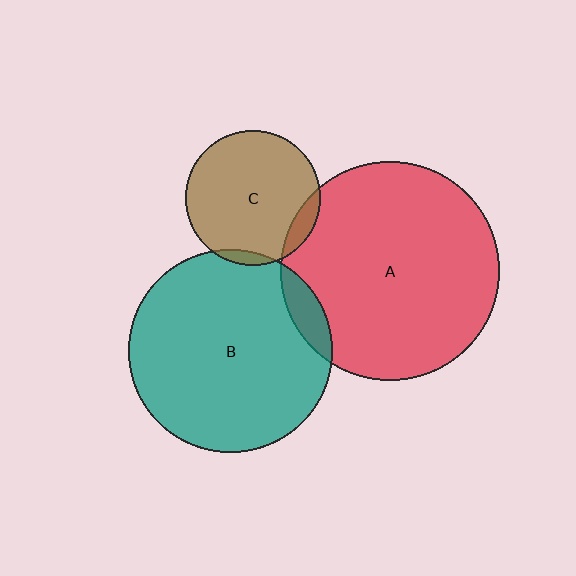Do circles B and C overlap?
Yes.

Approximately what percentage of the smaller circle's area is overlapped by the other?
Approximately 5%.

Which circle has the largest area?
Circle A (red).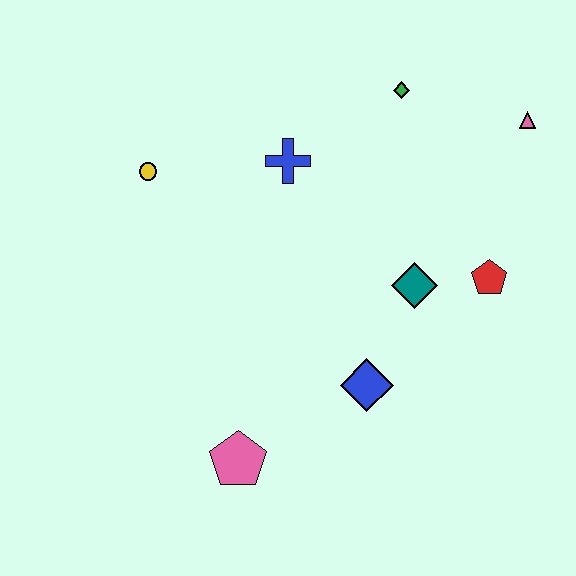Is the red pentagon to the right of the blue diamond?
Yes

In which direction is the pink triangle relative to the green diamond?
The pink triangle is to the right of the green diamond.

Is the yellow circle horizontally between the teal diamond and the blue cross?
No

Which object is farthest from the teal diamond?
The yellow circle is farthest from the teal diamond.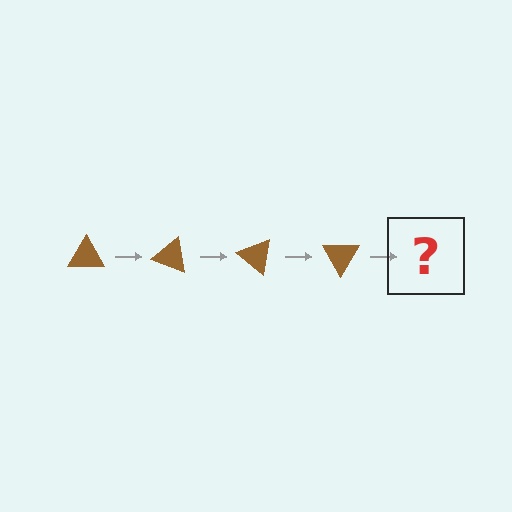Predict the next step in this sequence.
The next step is a brown triangle rotated 80 degrees.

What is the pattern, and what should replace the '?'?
The pattern is that the triangle rotates 20 degrees each step. The '?' should be a brown triangle rotated 80 degrees.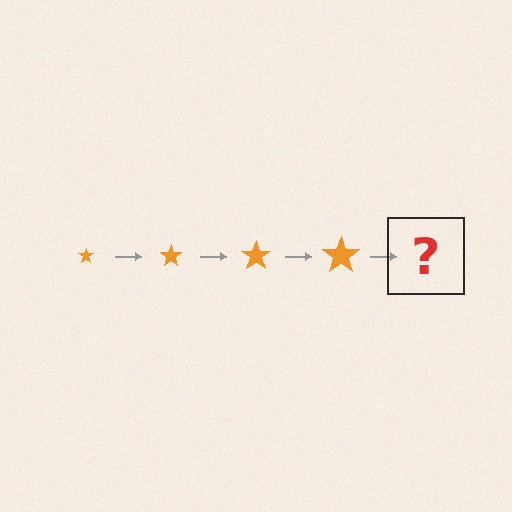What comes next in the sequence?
The next element should be an orange star, larger than the previous one.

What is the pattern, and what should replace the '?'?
The pattern is that the star gets progressively larger each step. The '?' should be an orange star, larger than the previous one.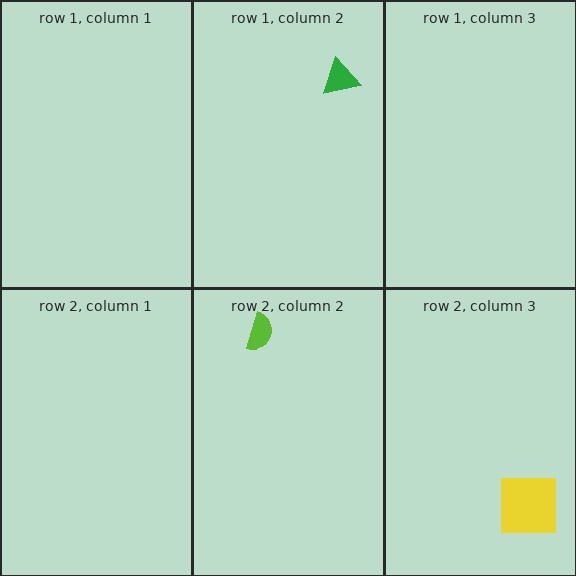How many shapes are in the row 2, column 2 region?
1.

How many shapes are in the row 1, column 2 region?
1.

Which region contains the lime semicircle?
The row 2, column 2 region.